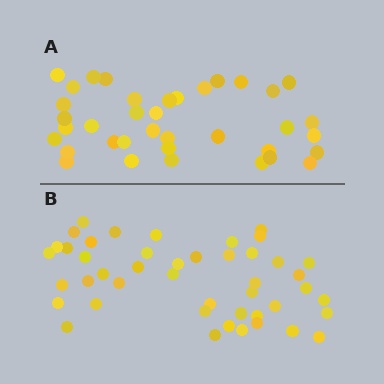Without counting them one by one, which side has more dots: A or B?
Region B (the bottom region) has more dots.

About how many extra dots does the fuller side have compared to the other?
Region B has roughly 8 or so more dots than region A.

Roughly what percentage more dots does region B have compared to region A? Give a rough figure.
About 20% more.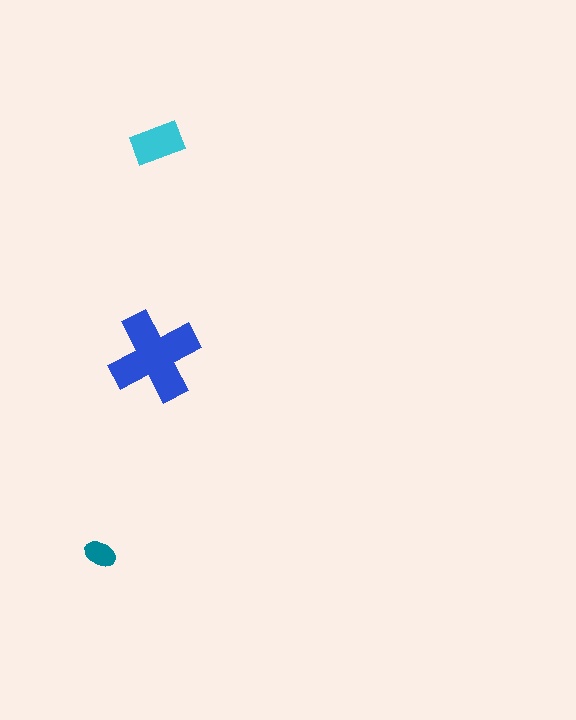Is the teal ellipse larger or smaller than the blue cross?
Smaller.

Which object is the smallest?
The teal ellipse.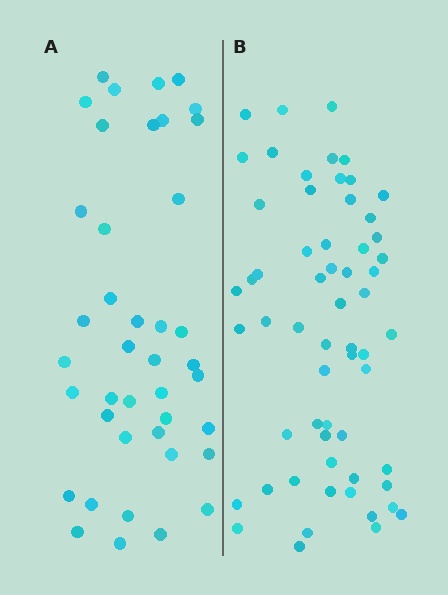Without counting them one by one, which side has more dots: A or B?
Region B (the right region) has more dots.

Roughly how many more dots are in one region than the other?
Region B has approximately 20 more dots than region A.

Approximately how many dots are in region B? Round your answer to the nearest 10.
About 60 dots.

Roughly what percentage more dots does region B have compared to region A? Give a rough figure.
About 45% more.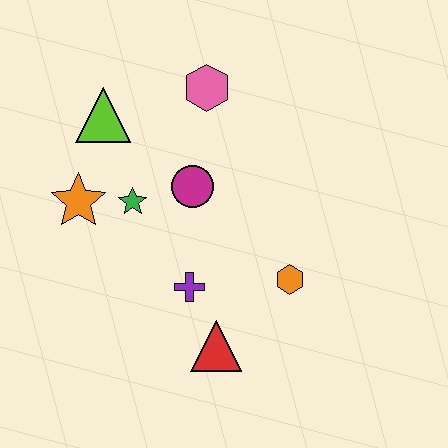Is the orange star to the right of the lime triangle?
No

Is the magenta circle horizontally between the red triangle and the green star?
Yes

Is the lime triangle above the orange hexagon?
Yes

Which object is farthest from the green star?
The orange hexagon is farthest from the green star.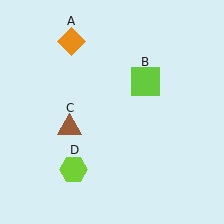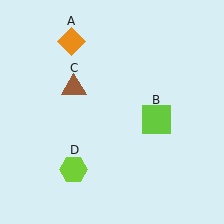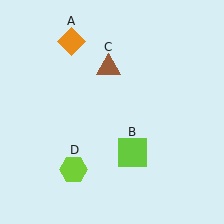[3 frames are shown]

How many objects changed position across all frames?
2 objects changed position: lime square (object B), brown triangle (object C).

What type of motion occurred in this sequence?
The lime square (object B), brown triangle (object C) rotated clockwise around the center of the scene.